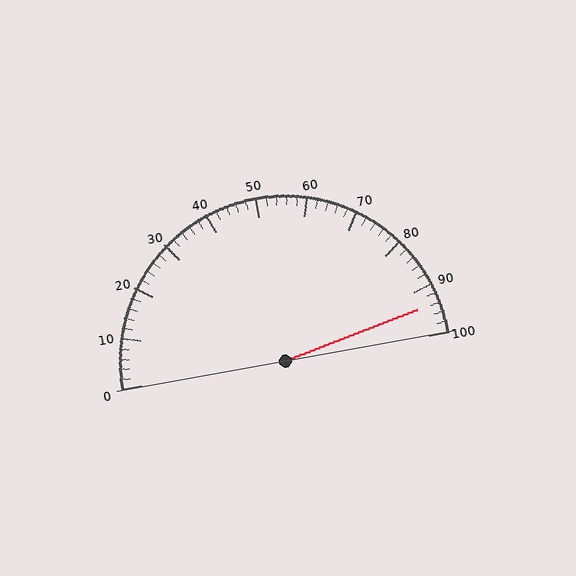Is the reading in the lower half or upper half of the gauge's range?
The reading is in the upper half of the range (0 to 100).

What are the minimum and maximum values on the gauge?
The gauge ranges from 0 to 100.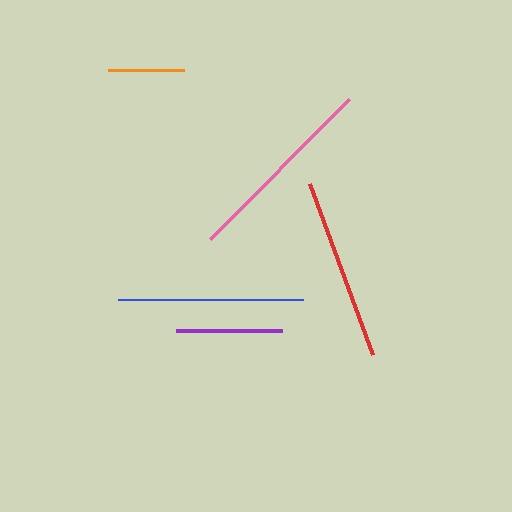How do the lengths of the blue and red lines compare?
The blue and red lines are approximately the same length.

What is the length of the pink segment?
The pink segment is approximately 197 pixels long.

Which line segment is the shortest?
The orange line is the shortest at approximately 76 pixels.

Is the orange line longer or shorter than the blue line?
The blue line is longer than the orange line.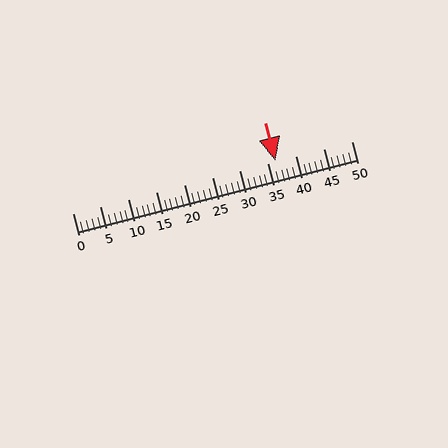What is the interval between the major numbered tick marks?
The major tick marks are spaced 5 units apart.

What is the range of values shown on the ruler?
The ruler shows values from 0 to 50.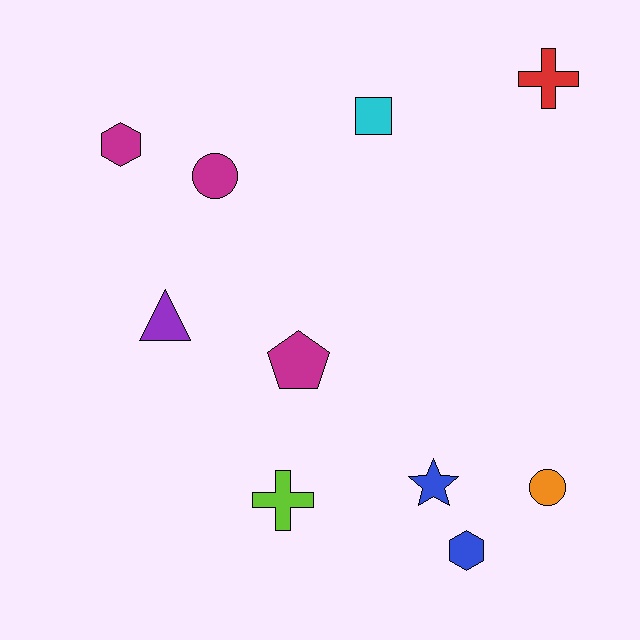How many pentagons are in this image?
There is 1 pentagon.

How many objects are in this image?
There are 10 objects.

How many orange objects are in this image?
There is 1 orange object.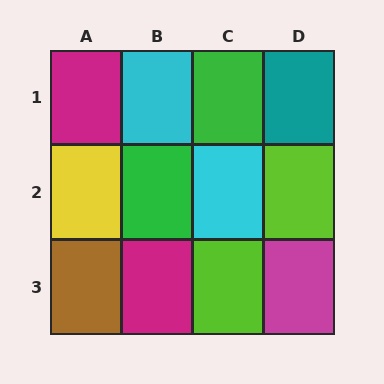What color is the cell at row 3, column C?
Lime.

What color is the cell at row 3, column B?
Magenta.